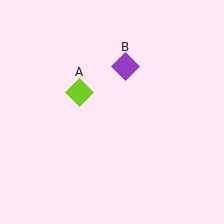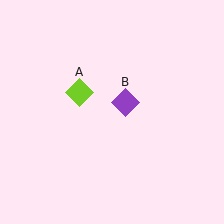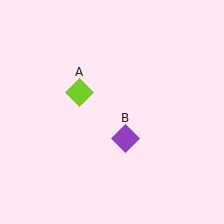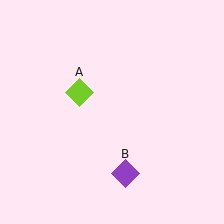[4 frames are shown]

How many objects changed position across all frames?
1 object changed position: purple diamond (object B).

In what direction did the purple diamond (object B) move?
The purple diamond (object B) moved down.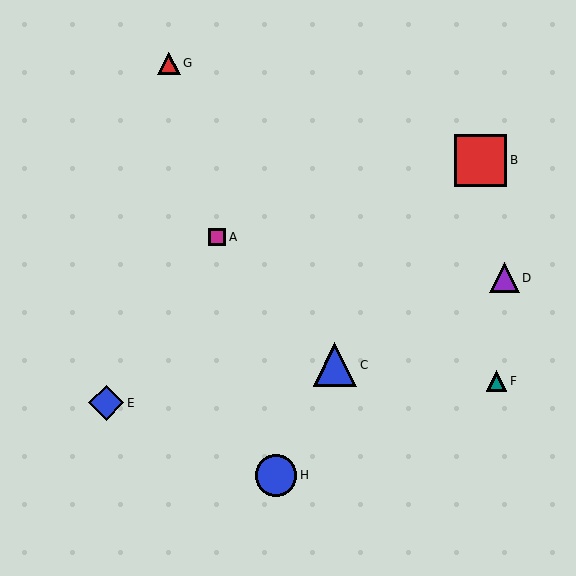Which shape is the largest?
The red square (labeled B) is the largest.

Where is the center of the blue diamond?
The center of the blue diamond is at (106, 403).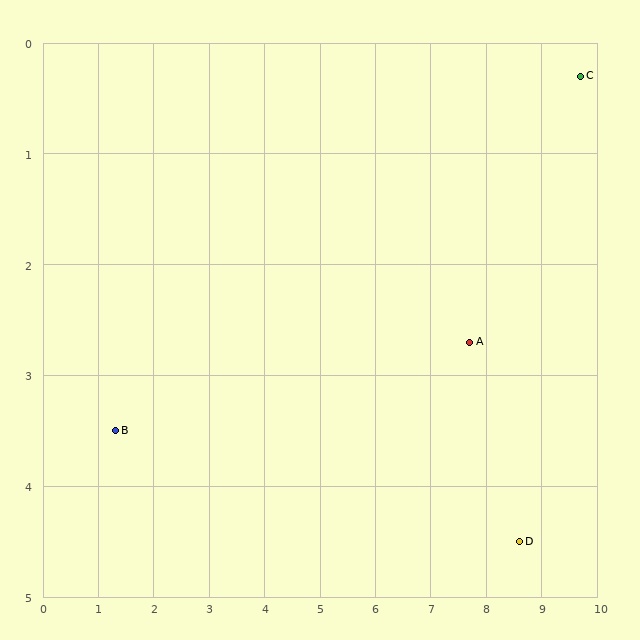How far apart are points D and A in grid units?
Points D and A are about 2.0 grid units apart.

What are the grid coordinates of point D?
Point D is at approximately (8.6, 4.5).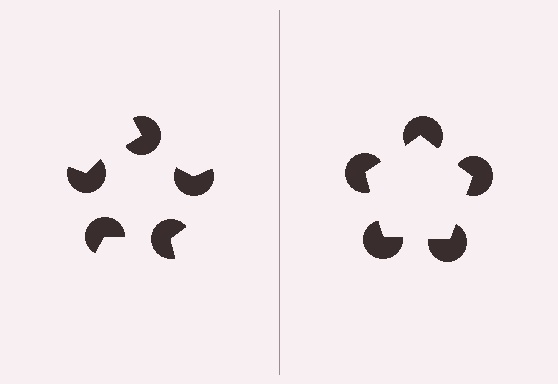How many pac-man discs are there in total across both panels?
10 — 5 on each side.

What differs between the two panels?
The pac-man discs are positioned identically on both sides; only the wedge orientations differ. On the right they align to a pentagon; on the left they are misaligned.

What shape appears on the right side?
An illusory pentagon.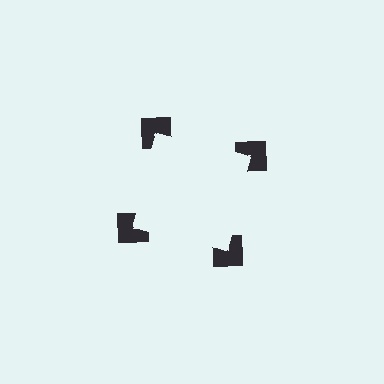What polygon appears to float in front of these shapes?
An illusory square — its edges are inferred from the aligned wedge cuts in the notched squares, not physically drawn.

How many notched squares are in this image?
There are 4 — one at each vertex of the illusory square.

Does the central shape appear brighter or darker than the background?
It typically appears slightly brighter than the background, even though no actual brightness change is drawn.